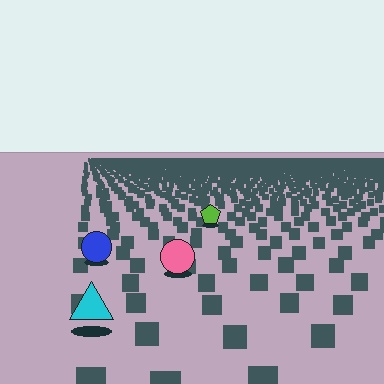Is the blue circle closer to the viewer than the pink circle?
No. The pink circle is closer — you can tell from the texture gradient: the ground texture is coarser near it.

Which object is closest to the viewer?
The cyan triangle is closest. The texture marks near it are larger and more spread out.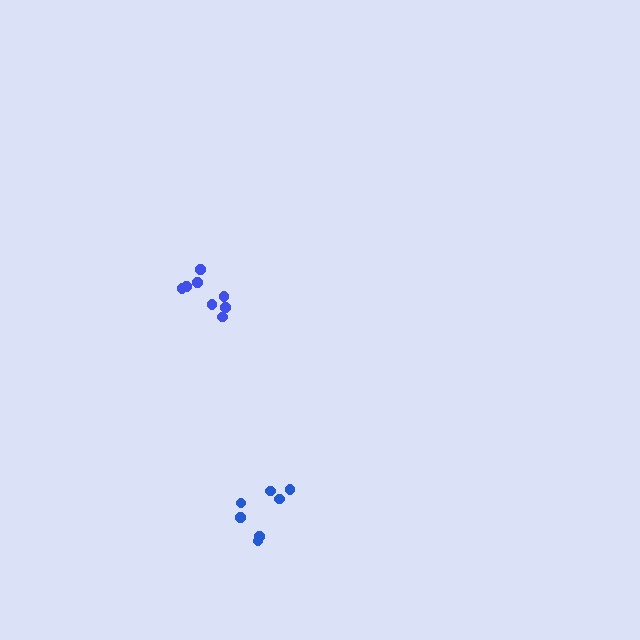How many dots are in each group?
Group 1: 7 dots, Group 2: 9 dots (16 total).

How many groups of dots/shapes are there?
There are 2 groups.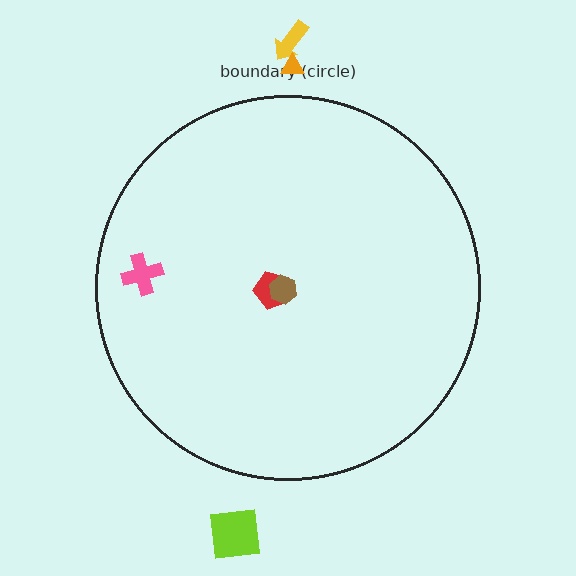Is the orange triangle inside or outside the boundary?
Outside.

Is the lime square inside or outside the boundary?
Outside.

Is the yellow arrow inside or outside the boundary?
Outside.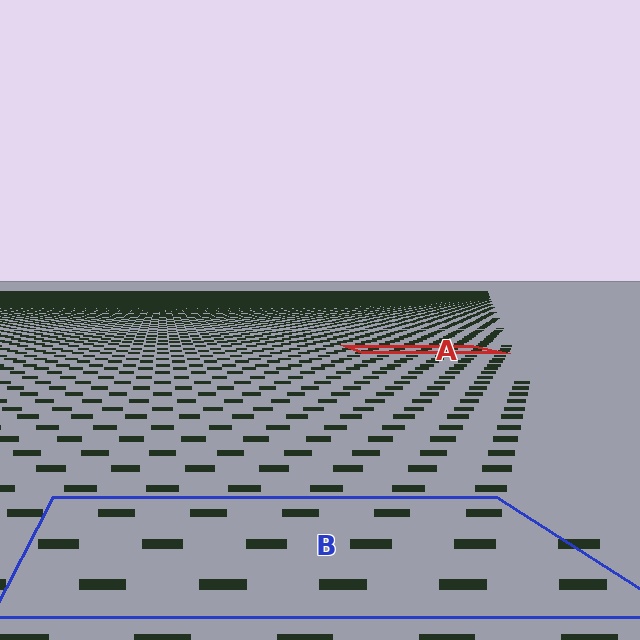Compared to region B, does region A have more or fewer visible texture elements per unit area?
Region A has more texture elements per unit area — they are packed more densely because it is farther away.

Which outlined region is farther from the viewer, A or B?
Region A is farther from the viewer — the texture elements inside it appear smaller and more densely packed.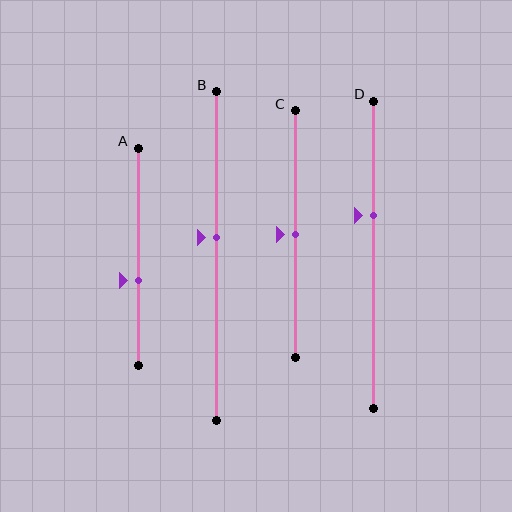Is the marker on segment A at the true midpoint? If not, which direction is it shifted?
No, the marker on segment A is shifted downward by about 11% of the segment length.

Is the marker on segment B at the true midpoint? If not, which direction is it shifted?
No, the marker on segment B is shifted upward by about 6% of the segment length.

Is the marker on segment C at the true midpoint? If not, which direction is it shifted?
Yes, the marker on segment C is at the true midpoint.